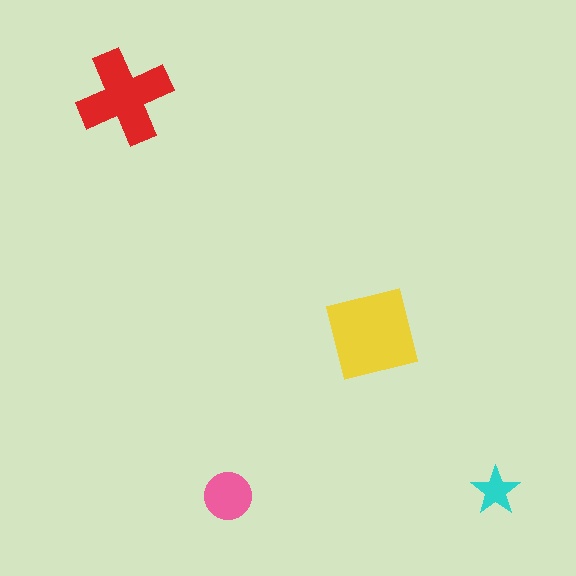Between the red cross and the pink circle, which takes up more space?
The red cross.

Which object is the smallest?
The cyan star.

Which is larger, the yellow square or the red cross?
The yellow square.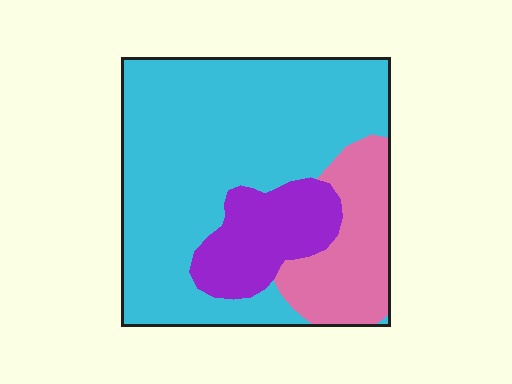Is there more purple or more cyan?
Cyan.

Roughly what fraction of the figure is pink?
Pink covers roughly 20% of the figure.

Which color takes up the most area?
Cyan, at roughly 65%.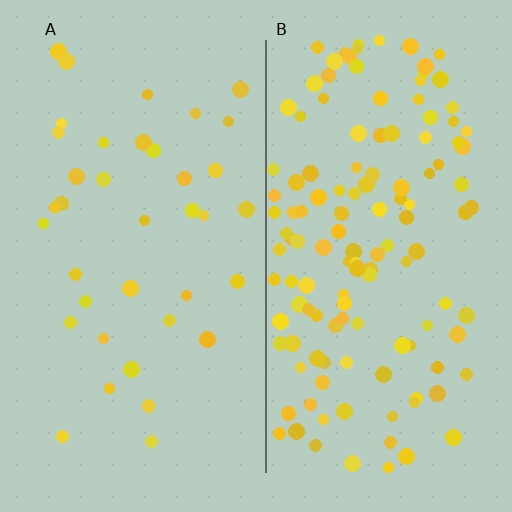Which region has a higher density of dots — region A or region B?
B (the right).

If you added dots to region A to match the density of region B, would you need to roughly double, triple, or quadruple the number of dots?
Approximately triple.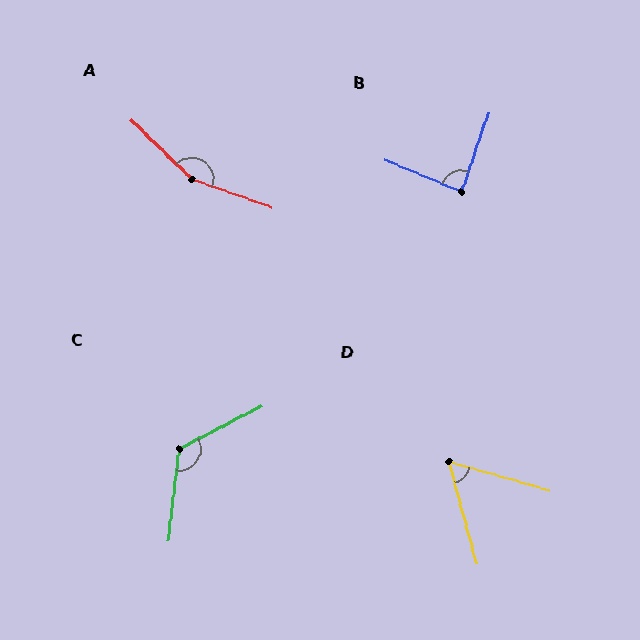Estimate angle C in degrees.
Approximately 124 degrees.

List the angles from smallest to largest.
D (59°), B (87°), C (124°), A (156°).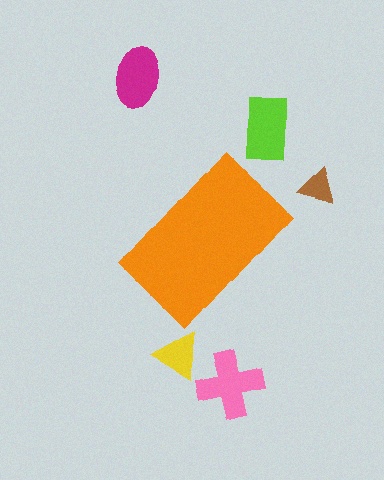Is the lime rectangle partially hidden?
No, the lime rectangle is fully visible.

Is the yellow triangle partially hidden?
No, the yellow triangle is fully visible.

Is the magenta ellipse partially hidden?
No, the magenta ellipse is fully visible.